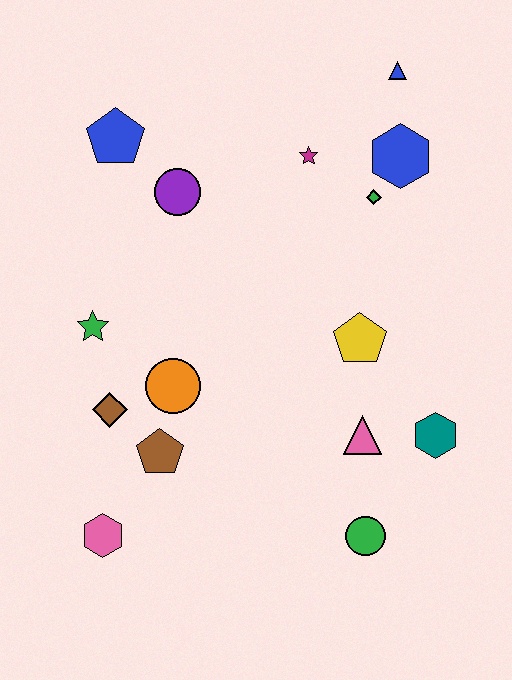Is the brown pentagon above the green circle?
Yes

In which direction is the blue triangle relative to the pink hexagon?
The blue triangle is above the pink hexagon.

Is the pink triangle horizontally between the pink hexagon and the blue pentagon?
No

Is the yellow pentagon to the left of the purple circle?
No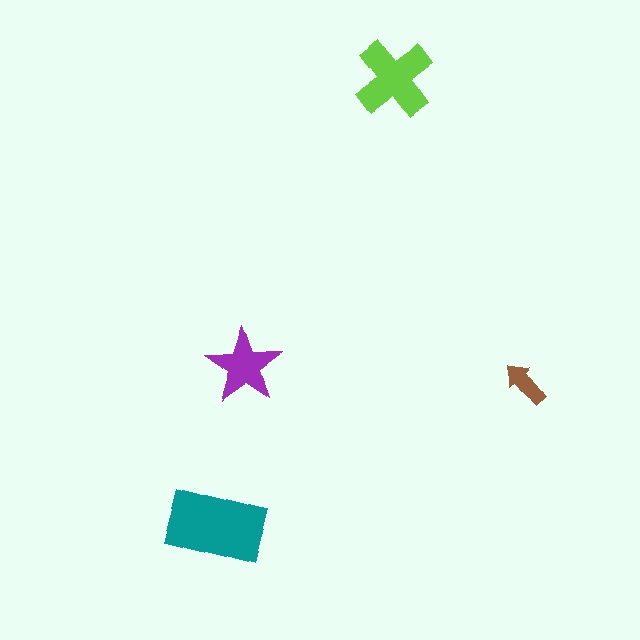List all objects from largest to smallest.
The teal rectangle, the lime cross, the purple star, the brown arrow.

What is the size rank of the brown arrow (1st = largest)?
4th.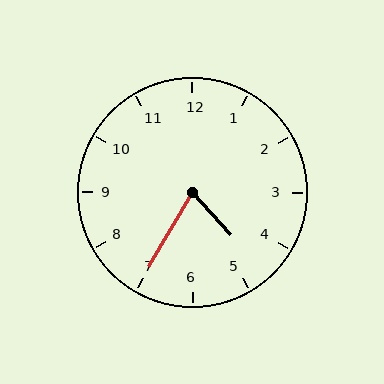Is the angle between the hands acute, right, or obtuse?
It is acute.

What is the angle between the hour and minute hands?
Approximately 72 degrees.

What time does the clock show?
4:35.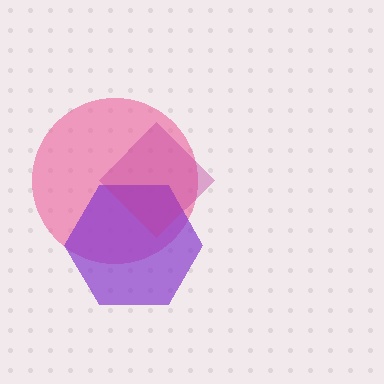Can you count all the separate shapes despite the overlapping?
Yes, there are 3 separate shapes.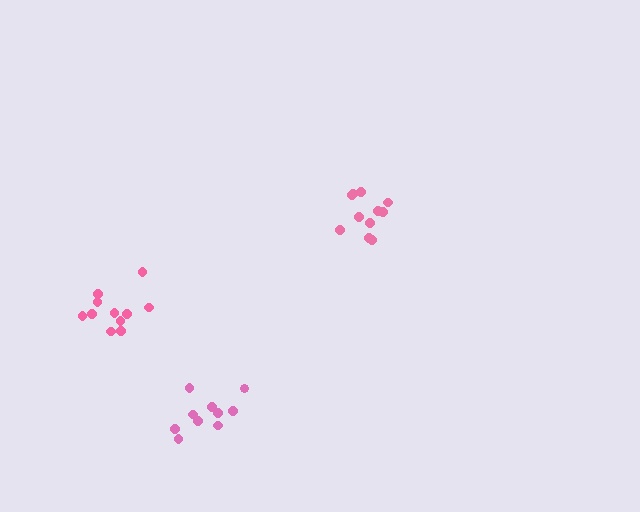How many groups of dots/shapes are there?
There are 3 groups.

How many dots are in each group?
Group 1: 11 dots, Group 2: 11 dots, Group 3: 10 dots (32 total).